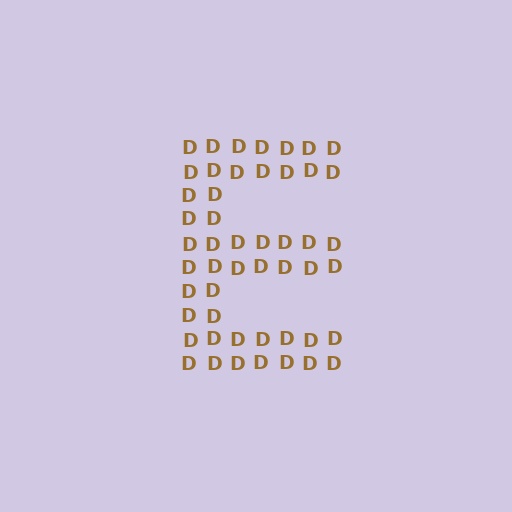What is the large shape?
The large shape is the letter E.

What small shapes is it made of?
It is made of small letter D's.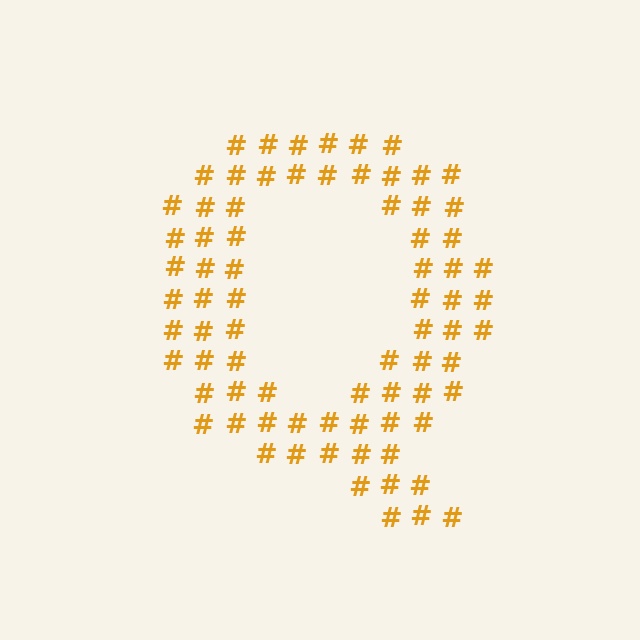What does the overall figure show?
The overall figure shows the letter Q.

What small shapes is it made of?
It is made of small hash symbols.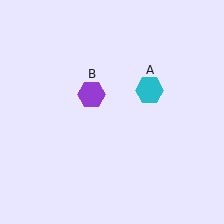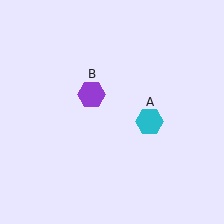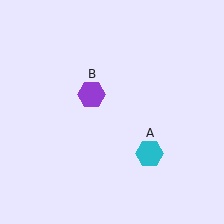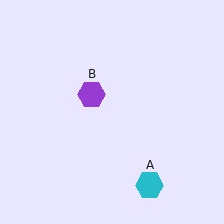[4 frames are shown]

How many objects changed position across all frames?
1 object changed position: cyan hexagon (object A).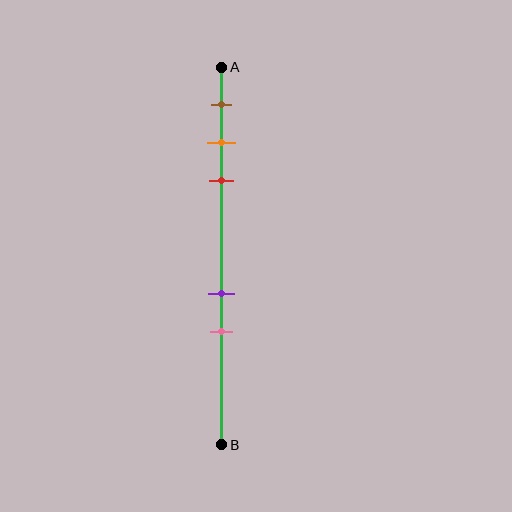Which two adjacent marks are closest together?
The orange and red marks are the closest adjacent pair.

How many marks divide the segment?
There are 5 marks dividing the segment.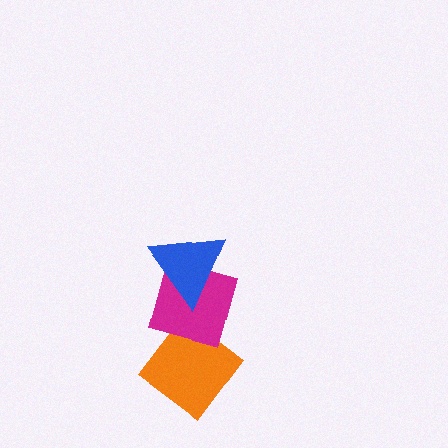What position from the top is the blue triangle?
The blue triangle is 1st from the top.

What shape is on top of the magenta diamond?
The blue triangle is on top of the magenta diamond.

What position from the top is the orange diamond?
The orange diamond is 3rd from the top.